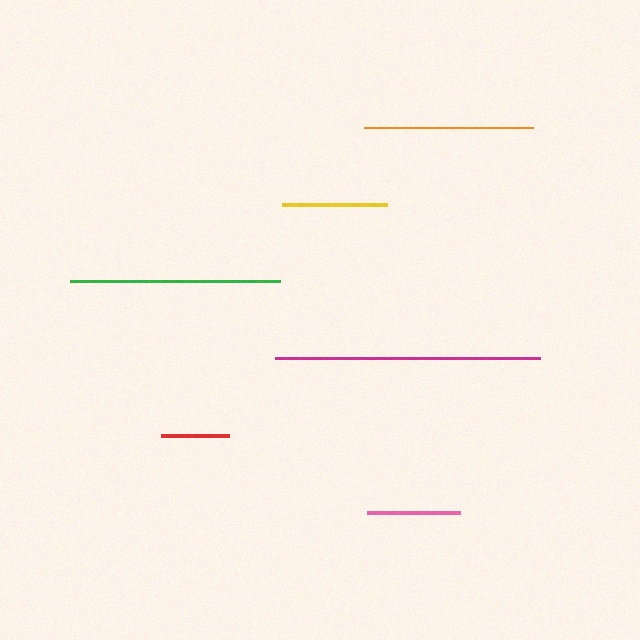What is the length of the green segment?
The green segment is approximately 210 pixels long.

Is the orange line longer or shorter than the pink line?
The orange line is longer than the pink line.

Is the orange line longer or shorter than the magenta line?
The magenta line is longer than the orange line.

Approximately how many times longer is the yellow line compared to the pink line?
The yellow line is approximately 1.1 times the length of the pink line.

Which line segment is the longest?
The magenta line is the longest at approximately 265 pixels.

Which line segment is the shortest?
The red line is the shortest at approximately 68 pixels.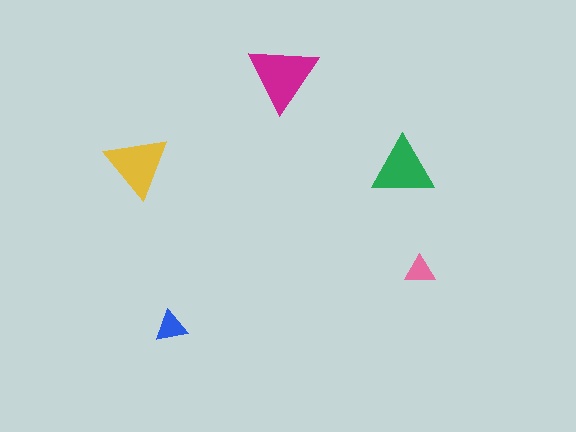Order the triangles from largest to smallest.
the magenta one, the yellow one, the green one, the blue one, the pink one.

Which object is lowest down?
The blue triangle is bottommost.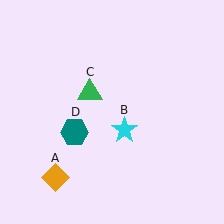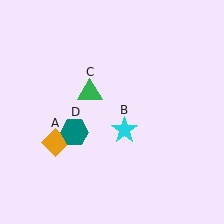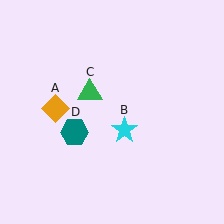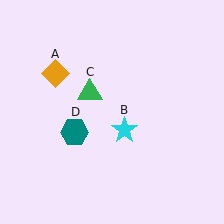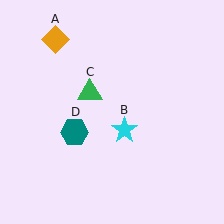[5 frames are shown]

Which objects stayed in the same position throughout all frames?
Cyan star (object B) and green triangle (object C) and teal hexagon (object D) remained stationary.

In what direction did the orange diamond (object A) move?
The orange diamond (object A) moved up.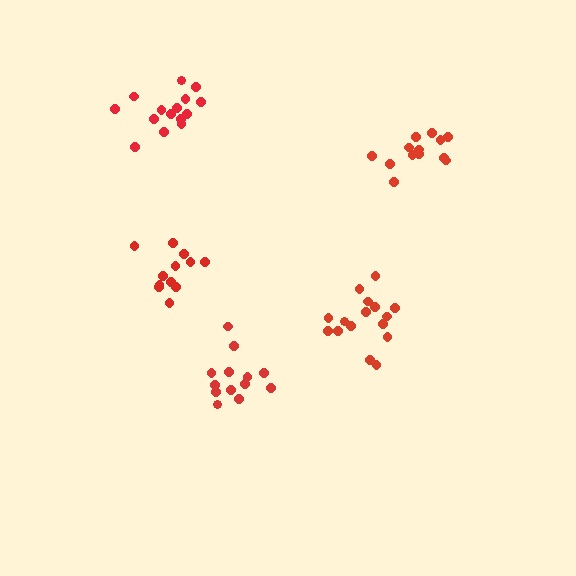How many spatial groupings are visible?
There are 5 spatial groupings.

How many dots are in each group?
Group 1: 13 dots, Group 2: 12 dots, Group 3: 13 dots, Group 4: 16 dots, Group 5: 15 dots (69 total).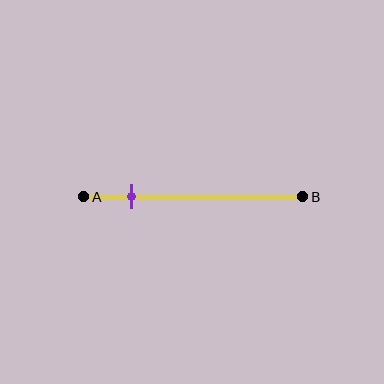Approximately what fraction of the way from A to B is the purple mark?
The purple mark is approximately 20% of the way from A to B.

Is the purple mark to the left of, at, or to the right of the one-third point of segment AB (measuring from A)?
The purple mark is to the left of the one-third point of segment AB.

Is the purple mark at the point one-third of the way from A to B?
No, the mark is at about 20% from A, not at the 33% one-third point.